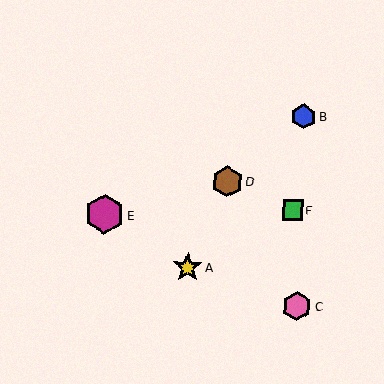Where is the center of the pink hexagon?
The center of the pink hexagon is at (297, 306).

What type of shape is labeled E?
Shape E is a magenta hexagon.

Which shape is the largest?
The magenta hexagon (labeled E) is the largest.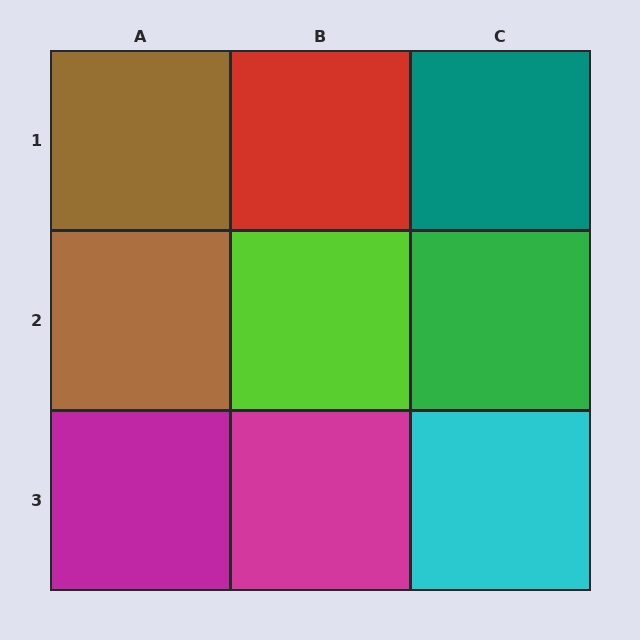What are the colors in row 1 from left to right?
Brown, red, teal.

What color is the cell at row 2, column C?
Green.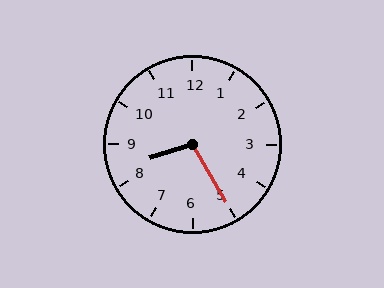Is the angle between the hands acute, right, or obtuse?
It is obtuse.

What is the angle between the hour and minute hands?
Approximately 102 degrees.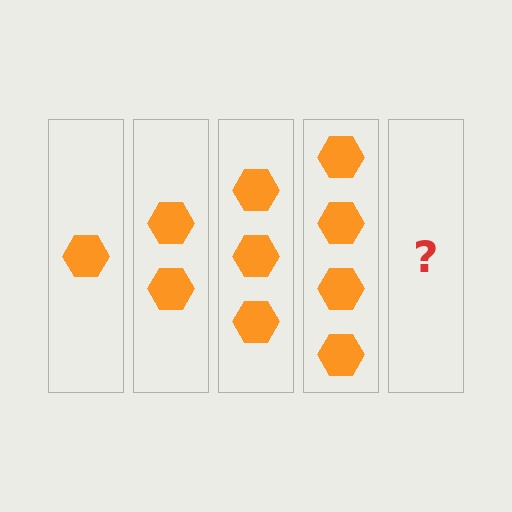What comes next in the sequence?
The next element should be 5 hexagons.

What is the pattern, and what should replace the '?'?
The pattern is that each step adds one more hexagon. The '?' should be 5 hexagons.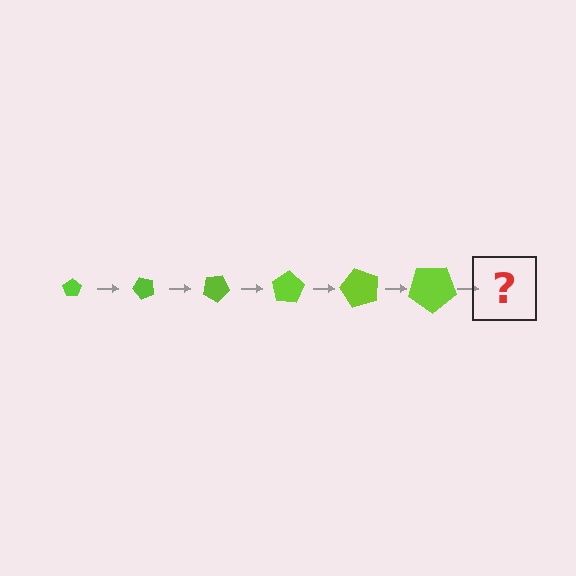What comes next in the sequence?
The next element should be a pentagon, larger than the previous one and rotated 300 degrees from the start.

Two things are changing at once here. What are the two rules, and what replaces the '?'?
The two rules are that the pentagon grows larger each step and it rotates 50 degrees each step. The '?' should be a pentagon, larger than the previous one and rotated 300 degrees from the start.